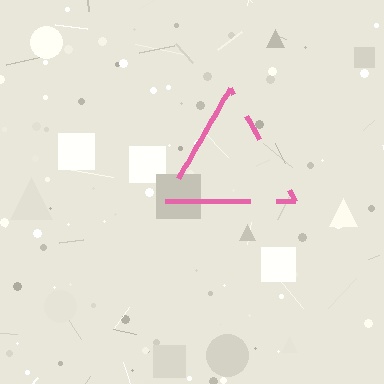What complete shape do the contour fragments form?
The contour fragments form a triangle.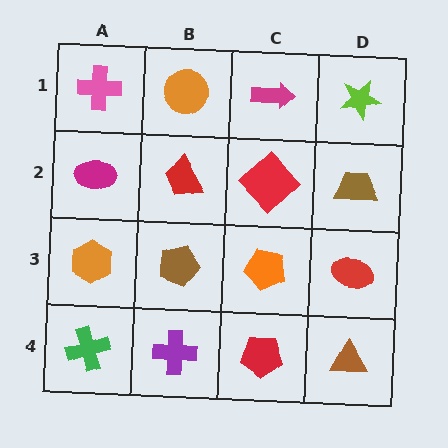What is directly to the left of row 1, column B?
A pink cross.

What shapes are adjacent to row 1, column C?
A red diamond (row 2, column C), an orange circle (row 1, column B), a lime star (row 1, column D).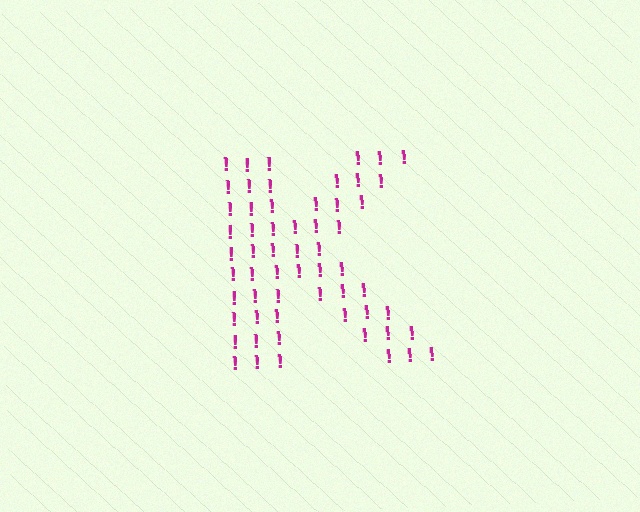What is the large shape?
The large shape is the letter K.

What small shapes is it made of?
It is made of small exclamation marks.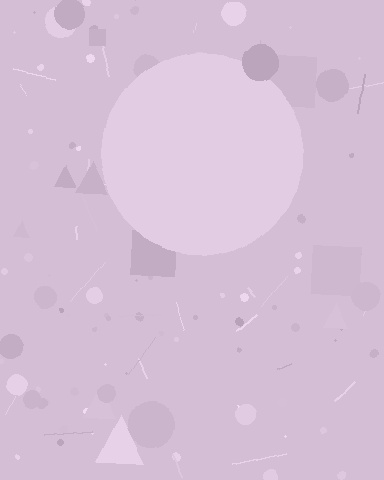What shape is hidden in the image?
A circle is hidden in the image.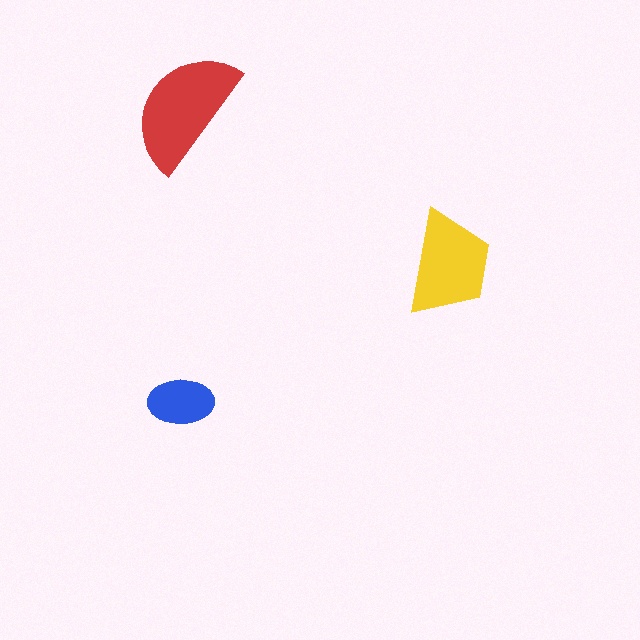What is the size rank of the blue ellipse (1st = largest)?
3rd.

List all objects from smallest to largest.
The blue ellipse, the yellow trapezoid, the red semicircle.